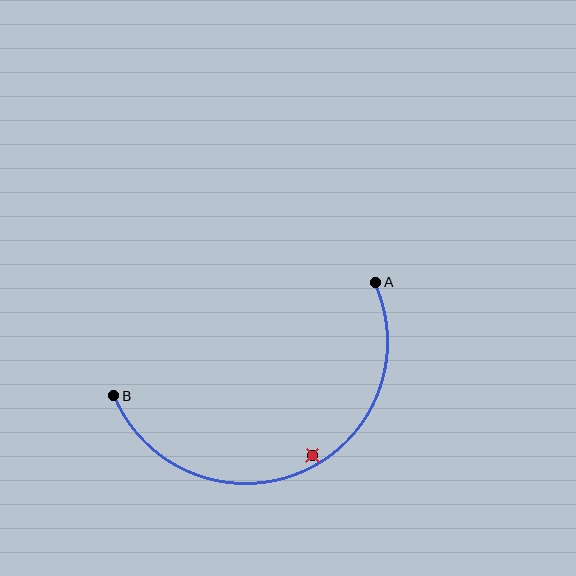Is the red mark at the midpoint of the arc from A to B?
No — the red mark does not lie on the arc at all. It sits slightly inside the curve.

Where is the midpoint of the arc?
The arc midpoint is the point on the curve farthest from the straight line joining A and B. It sits below that line.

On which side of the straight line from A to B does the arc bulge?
The arc bulges below the straight line connecting A and B.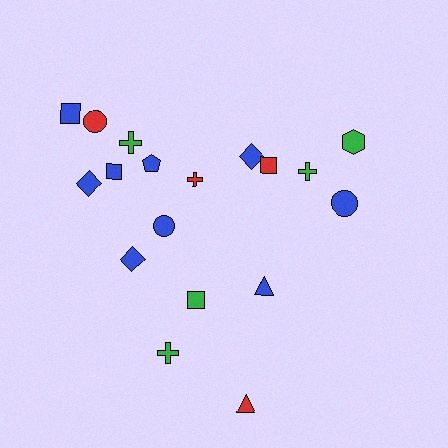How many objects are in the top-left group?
There are 8 objects.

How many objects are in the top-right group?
There are 5 objects.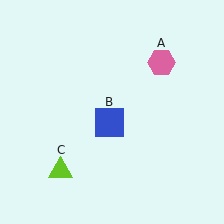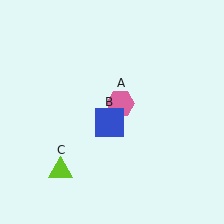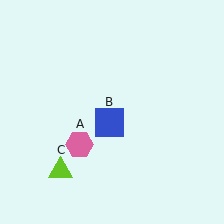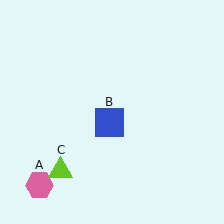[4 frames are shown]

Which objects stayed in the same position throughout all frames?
Blue square (object B) and lime triangle (object C) remained stationary.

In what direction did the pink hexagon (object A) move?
The pink hexagon (object A) moved down and to the left.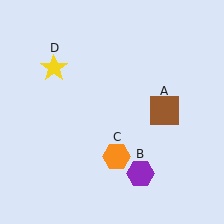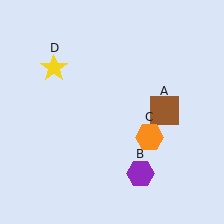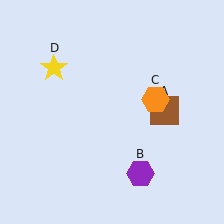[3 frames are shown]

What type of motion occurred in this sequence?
The orange hexagon (object C) rotated counterclockwise around the center of the scene.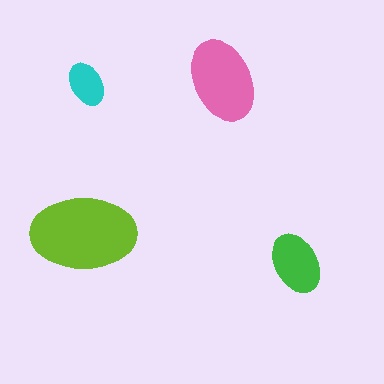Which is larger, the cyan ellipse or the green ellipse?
The green one.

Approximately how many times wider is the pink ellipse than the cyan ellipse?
About 2 times wider.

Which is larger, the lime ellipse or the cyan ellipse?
The lime one.